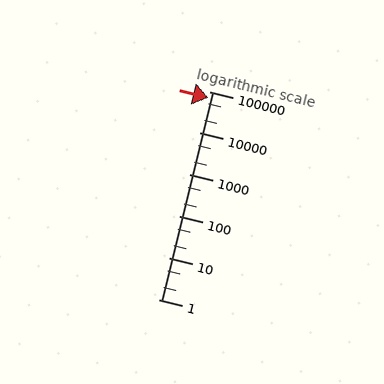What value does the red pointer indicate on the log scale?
The pointer indicates approximately 70000.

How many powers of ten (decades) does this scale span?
The scale spans 5 decades, from 1 to 100000.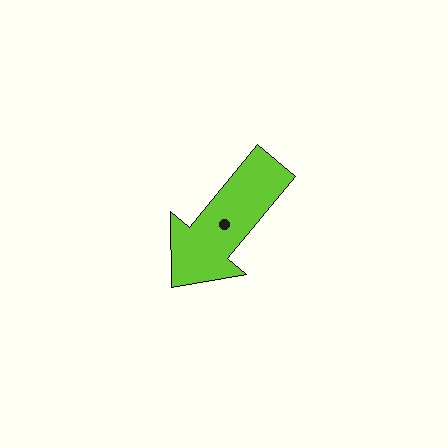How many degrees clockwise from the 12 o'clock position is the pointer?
Approximately 219 degrees.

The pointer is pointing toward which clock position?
Roughly 7 o'clock.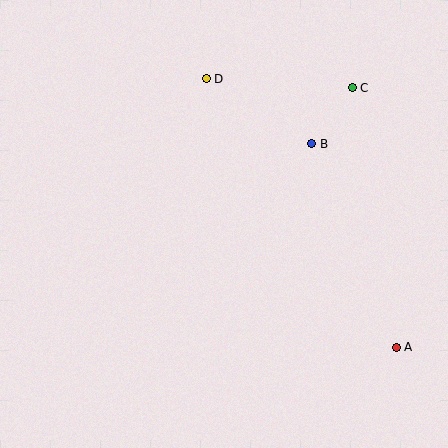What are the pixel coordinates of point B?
Point B is at (312, 144).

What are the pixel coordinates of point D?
Point D is at (206, 79).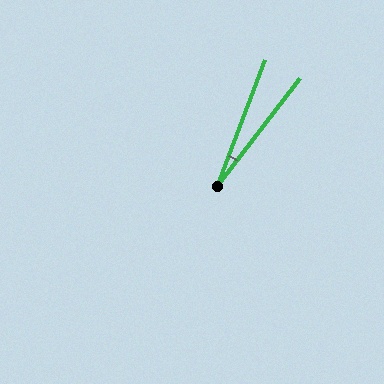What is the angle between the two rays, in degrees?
Approximately 17 degrees.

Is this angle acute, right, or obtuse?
It is acute.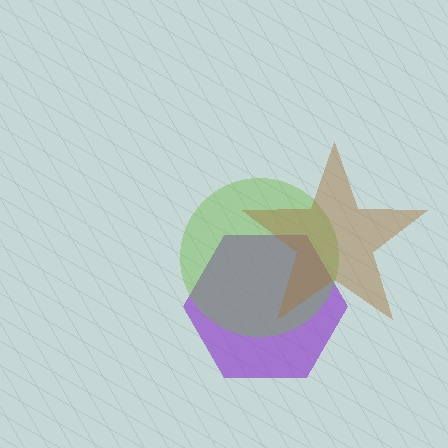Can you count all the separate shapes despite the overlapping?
Yes, there are 3 separate shapes.